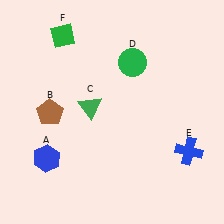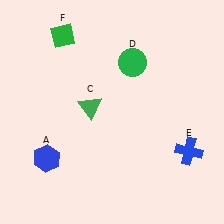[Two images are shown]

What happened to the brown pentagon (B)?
The brown pentagon (B) was removed in Image 2. It was in the bottom-left area of Image 1.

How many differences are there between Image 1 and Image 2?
There is 1 difference between the two images.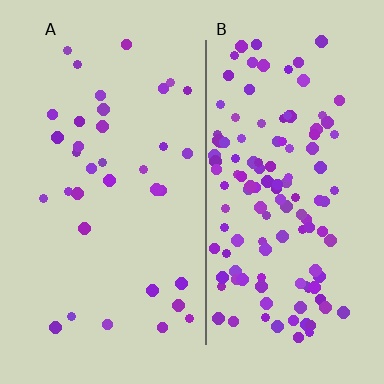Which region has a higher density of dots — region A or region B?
B (the right).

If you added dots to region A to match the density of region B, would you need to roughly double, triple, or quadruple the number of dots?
Approximately quadruple.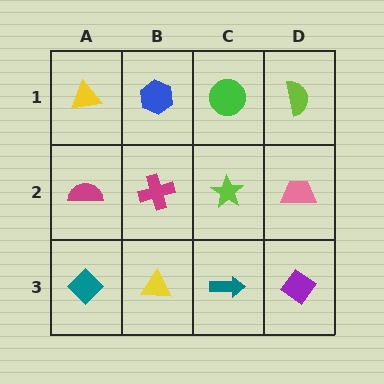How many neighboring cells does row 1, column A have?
2.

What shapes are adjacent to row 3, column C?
A lime star (row 2, column C), a yellow triangle (row 3, column B), a purple diamond (row 3, column D).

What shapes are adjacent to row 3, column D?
A pink trapezoid (row 2, column D), a teal arrow (row 3, column C).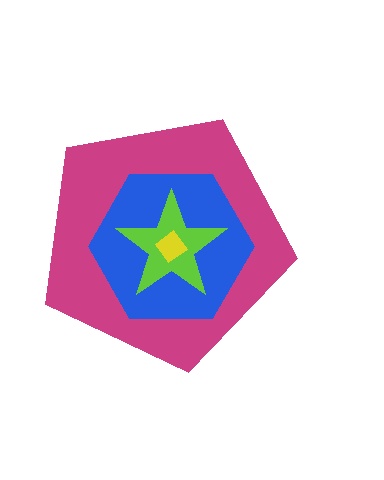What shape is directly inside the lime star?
The yellow diamond.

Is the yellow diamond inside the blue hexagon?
Yes.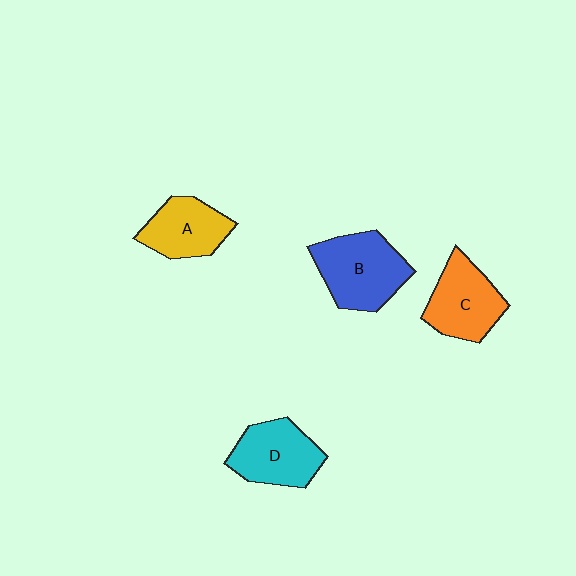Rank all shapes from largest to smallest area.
From largest to smallest: B (blue), D (cyan), C (orange), A (yellow).